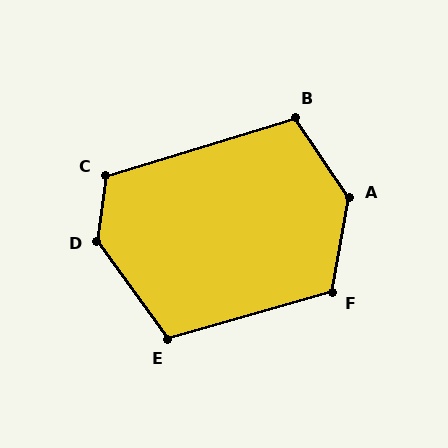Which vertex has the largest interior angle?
D, at approximately 137 degrees.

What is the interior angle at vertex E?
Approximately 110 degrees (obtuse).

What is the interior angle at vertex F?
Approximately 116 degrees (obtuse).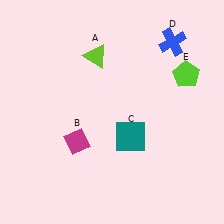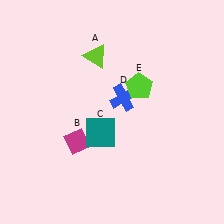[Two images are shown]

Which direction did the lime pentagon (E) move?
The lime pentagon (E) moved left.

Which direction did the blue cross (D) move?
The blue cross (D) moved down.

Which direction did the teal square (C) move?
The teal square (C) moved left.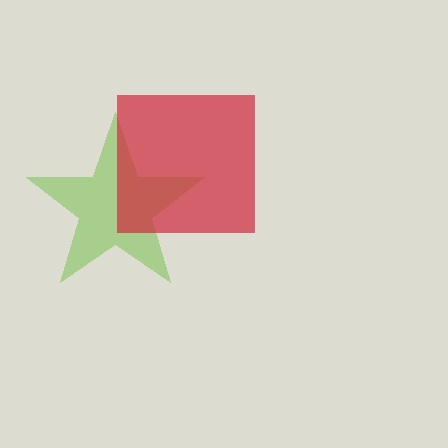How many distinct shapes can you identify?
There are 2 distinct shapes: a lime star, a red square.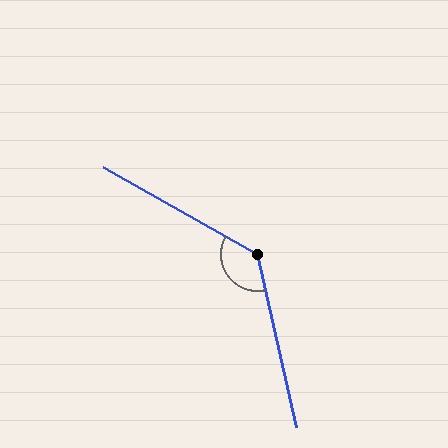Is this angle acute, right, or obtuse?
It is obtuse.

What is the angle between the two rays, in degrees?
Approximately 132 degrees.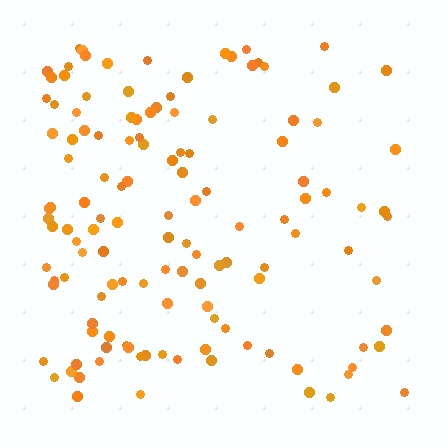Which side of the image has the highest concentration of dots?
The left.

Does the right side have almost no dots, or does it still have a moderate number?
Still a moderate number, just noticeably fewer than the left.